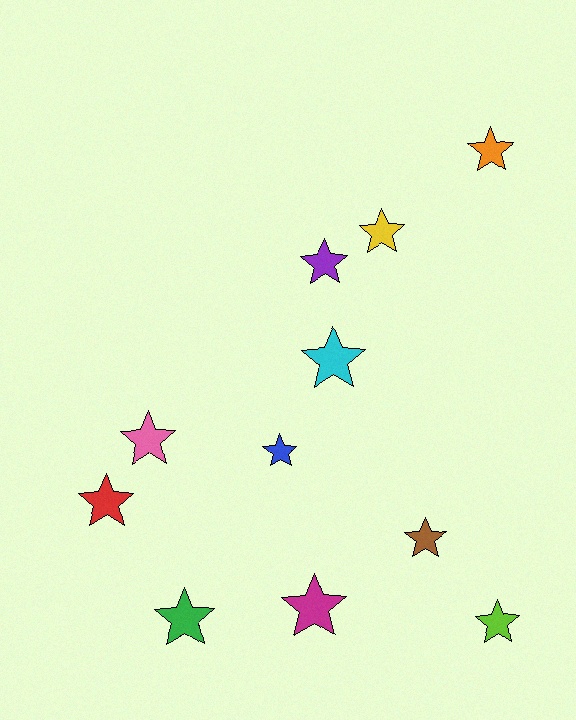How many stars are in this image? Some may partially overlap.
There are 11 stars.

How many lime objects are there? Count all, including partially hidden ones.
There is 1 lime object.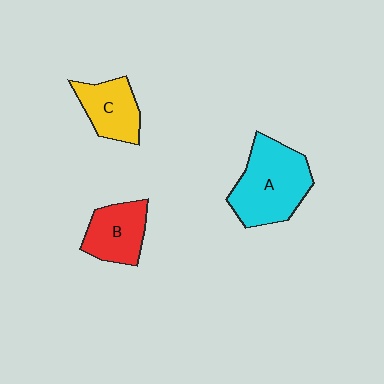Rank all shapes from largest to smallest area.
From largest to smallest: A (cyan), B (red), C (yellow).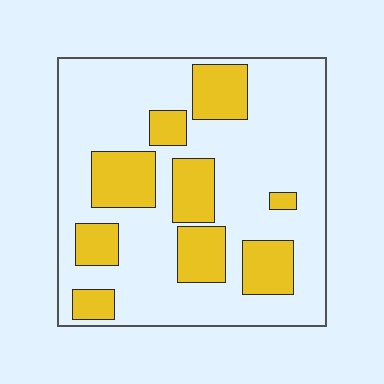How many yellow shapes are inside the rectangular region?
9.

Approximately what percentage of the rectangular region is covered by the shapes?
Approximately 30%.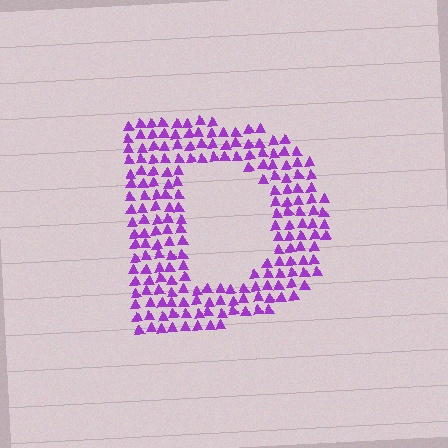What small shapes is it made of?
It is made of small triangles.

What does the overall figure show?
The overall figure shows the letter D.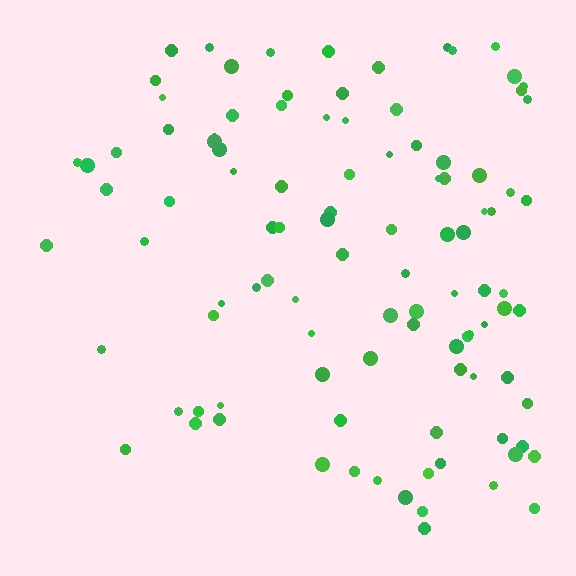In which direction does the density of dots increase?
From left to right, with the right side densest.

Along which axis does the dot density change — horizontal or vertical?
Horizontal.